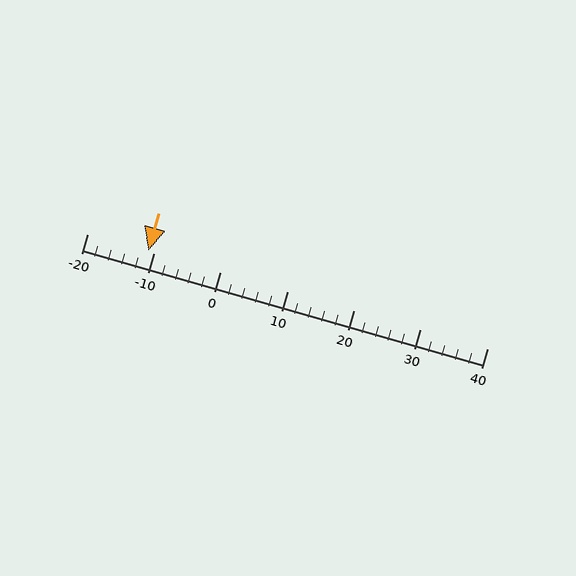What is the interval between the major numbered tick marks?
The major tick marks are spaced 10 units apart.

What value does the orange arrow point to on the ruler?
The orange arrow points to approximately -11.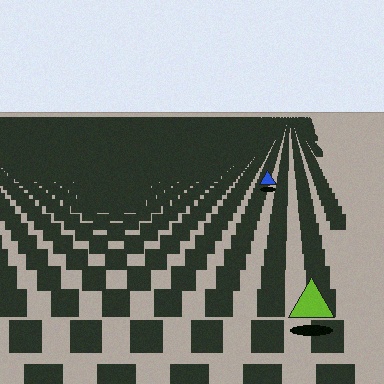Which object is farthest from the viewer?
The blue triangle is farthest from the viewer. It appears smaller and the ground texture around it is denser.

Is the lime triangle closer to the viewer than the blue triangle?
Yes. The lime triangle is closer — you can tell from the texture gradient: the ground texture is coarser near it.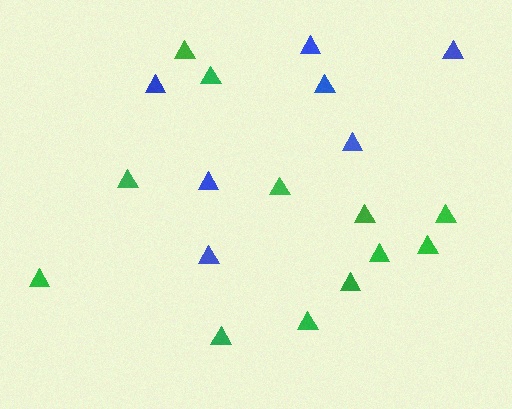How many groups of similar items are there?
There are 2 groups: one group of blue triangles (7) and one group of green triangles (12).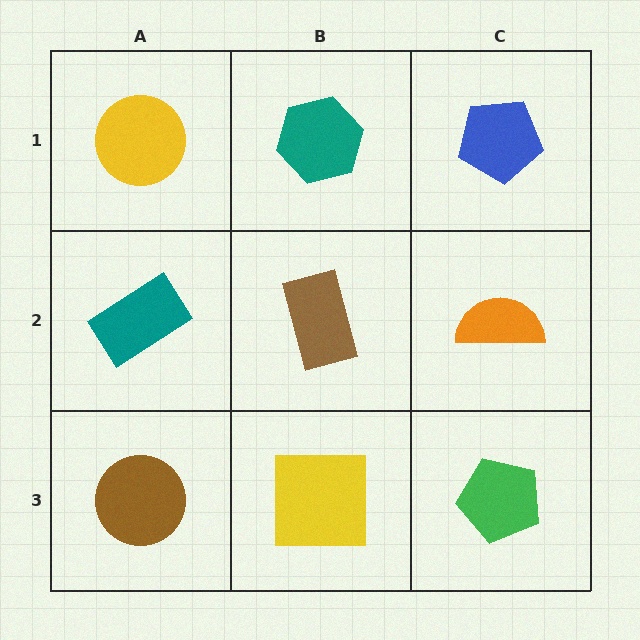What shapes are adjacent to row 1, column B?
A brown rectangle (row 2, column B), a yellow circle (row 1, column A), a blue pentagon (row 1, column C).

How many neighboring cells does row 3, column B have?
3.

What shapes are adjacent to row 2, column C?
A blue pentagon (row 1, column C), a green pentagon (row 3, column C), a brown rectangle (row 2, column B).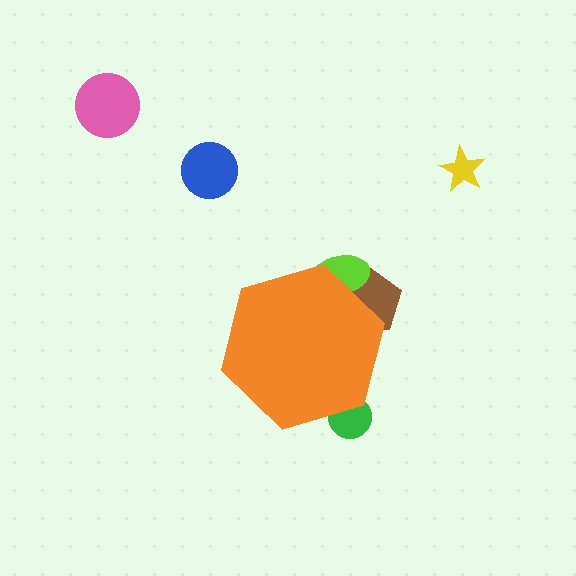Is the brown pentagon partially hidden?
Yes, the brown pentagon is partially hidden behind the orange hexagon.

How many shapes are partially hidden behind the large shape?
3 shapes are partially hidden.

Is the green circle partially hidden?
Yes, the green circle is partially hidden behind the orange hexagon.